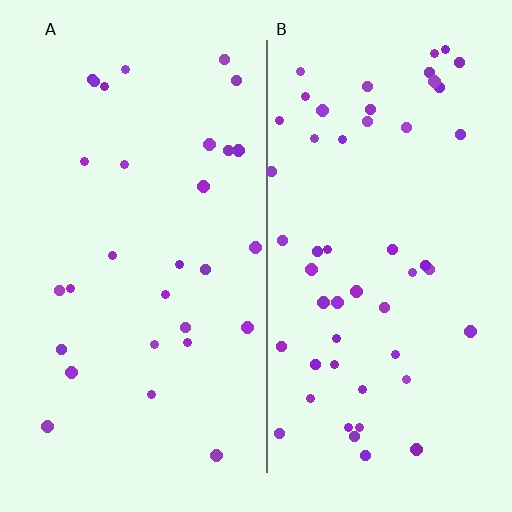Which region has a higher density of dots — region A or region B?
B (the right).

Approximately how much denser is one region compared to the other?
Approximately 1.8× — region B over region A.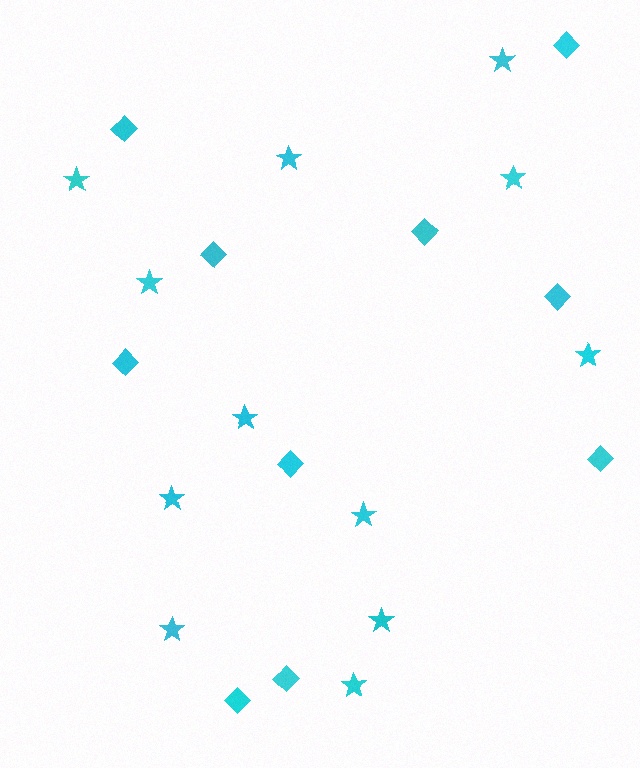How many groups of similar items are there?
There are 2 groups: one group of stars (12) and one group of diamonds (10).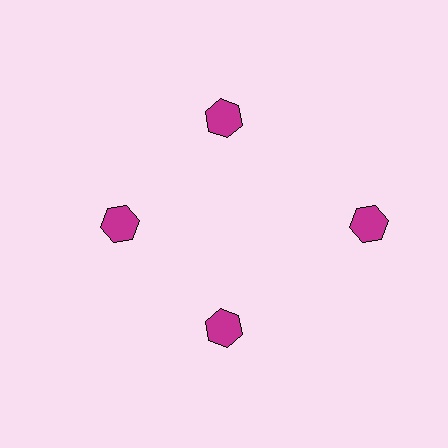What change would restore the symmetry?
The symmetry would be restored by moving it inward, back onto the ring so that all 4 hexagons sit at equal angles and equal distance from the center.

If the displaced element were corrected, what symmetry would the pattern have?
It would have 4-fold rotational symmetry — the pattern would map onto itself every 90 degrees.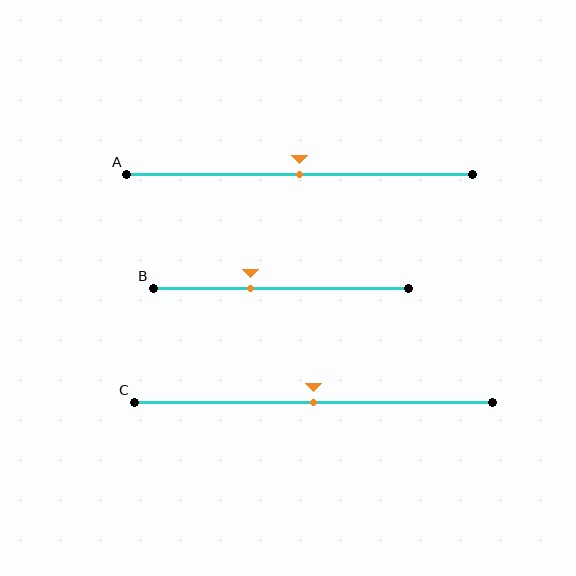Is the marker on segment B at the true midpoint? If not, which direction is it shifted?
No, the marker on segment B is shifted to the left by about 12% of the segment length.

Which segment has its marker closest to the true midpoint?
Segment A has its marker closest to the true midpoint.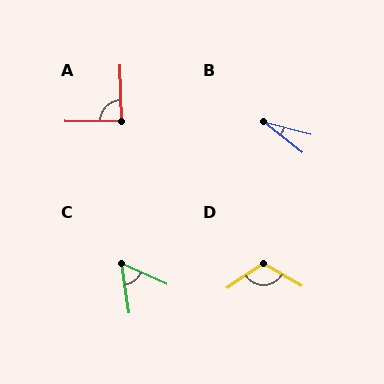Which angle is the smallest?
B, at approximately 23 degrees.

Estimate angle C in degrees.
Approximately 57 degrees.